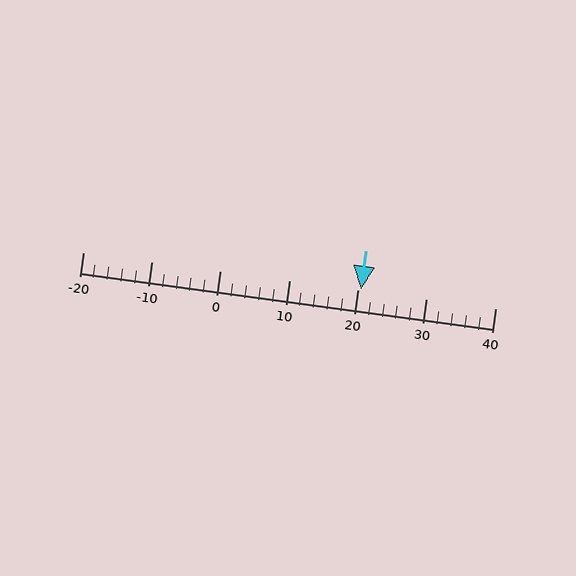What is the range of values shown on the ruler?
The ruler shows values from -20 to 40.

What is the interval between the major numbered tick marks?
The major tick marks are spaced 10 units apart.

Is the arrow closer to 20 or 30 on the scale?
The arrow is closer to 20.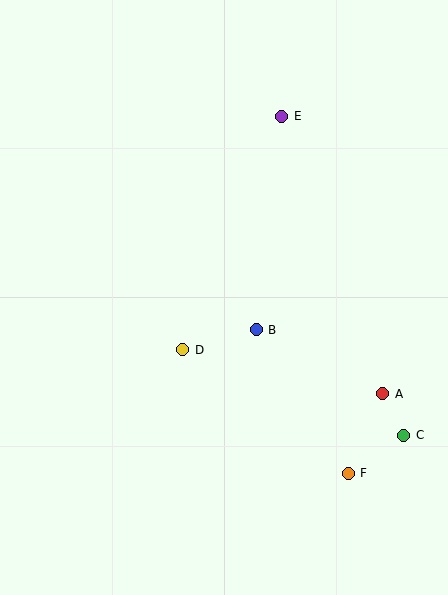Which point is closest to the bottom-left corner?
Point D is closest to the bottom-left corner.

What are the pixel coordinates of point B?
Point B is at (256, 330).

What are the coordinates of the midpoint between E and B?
The midpoint between E and B is at (269, 223).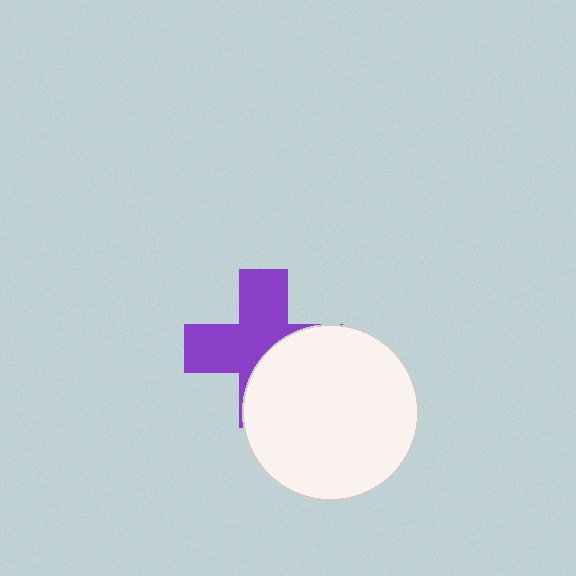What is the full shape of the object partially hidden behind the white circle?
The partially hidden object is a purple cross.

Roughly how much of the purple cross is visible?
About half of it is visible (roughly 56%).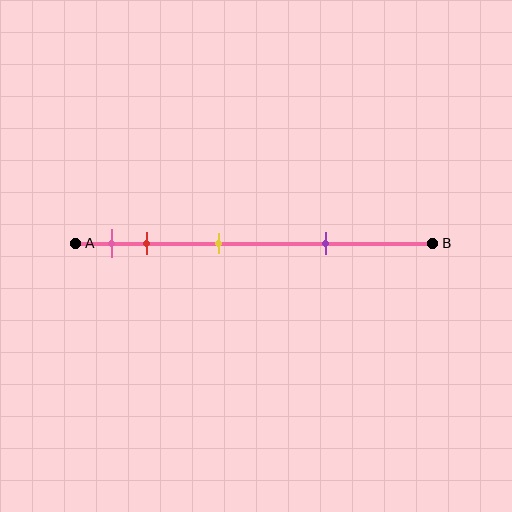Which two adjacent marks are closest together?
The pink and red marks are the closest adjacent pair.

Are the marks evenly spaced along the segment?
No, the marks are not evenly spaced.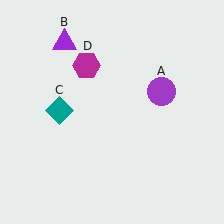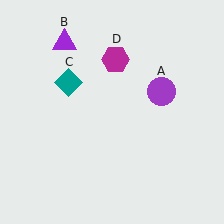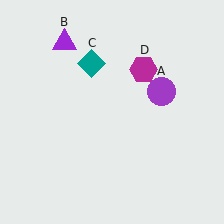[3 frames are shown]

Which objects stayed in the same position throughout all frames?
Purple circle (object A) and purple triangle (object B) remained stationary.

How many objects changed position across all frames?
2 objects changed position: teal diamond (object C), magenta hexagon (object D).